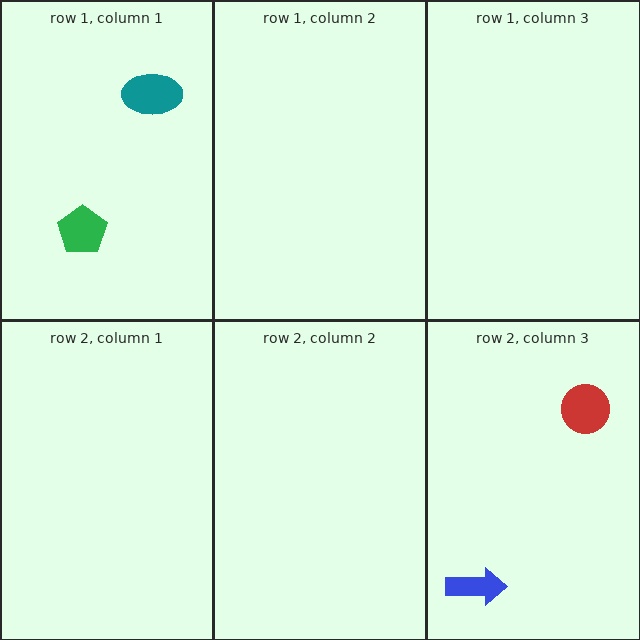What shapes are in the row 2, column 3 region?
The red circle, the blue arrow.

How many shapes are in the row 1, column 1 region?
2.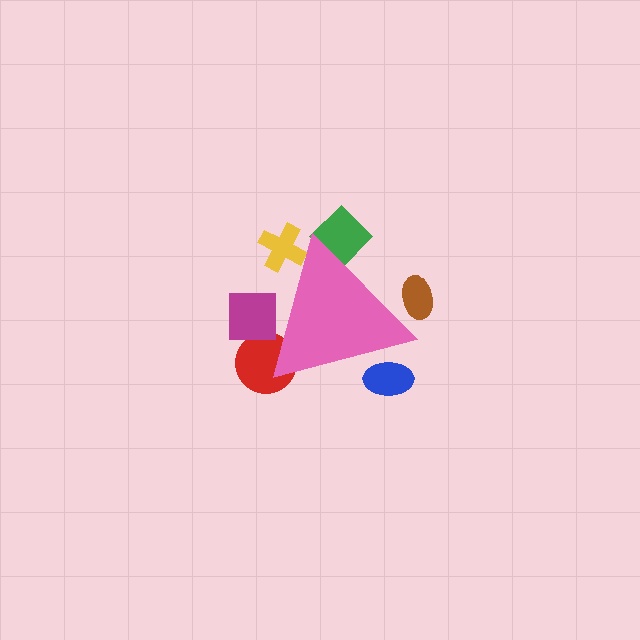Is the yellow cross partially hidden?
Yes, the yellow cross is partially hidden behind the pink triangle.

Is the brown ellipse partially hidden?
Yes, the brown ellipse is partially hidden behind the pink triangle.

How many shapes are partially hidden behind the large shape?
6 shapes are partially hidden.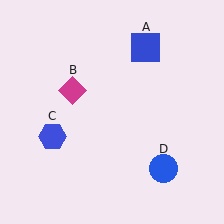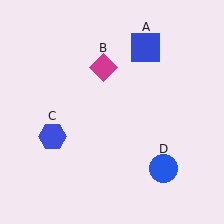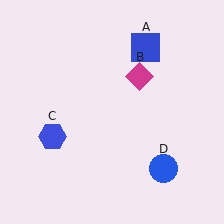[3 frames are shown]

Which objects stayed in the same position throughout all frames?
Blue square (object A) and blue hexagon (object C) and blue circle (object D) remained stationary.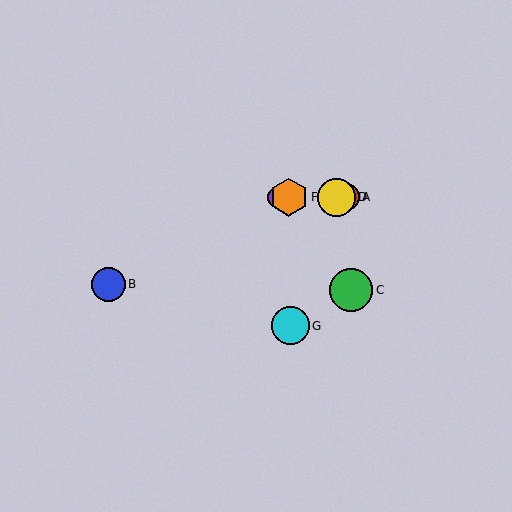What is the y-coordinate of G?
Object G is at y≈326.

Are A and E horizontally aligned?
Yes, both are at y≈197.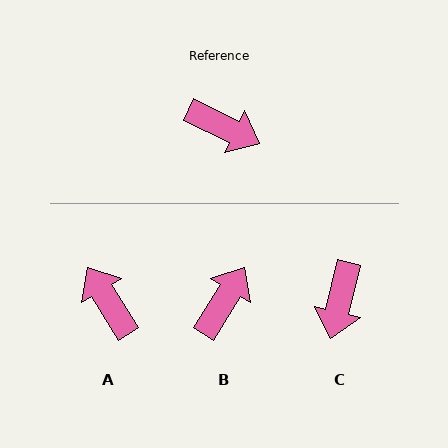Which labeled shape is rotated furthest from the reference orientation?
A, about 147 degrees away.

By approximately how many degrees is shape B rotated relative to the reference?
Approximately 84 degrees counter-clockwise.